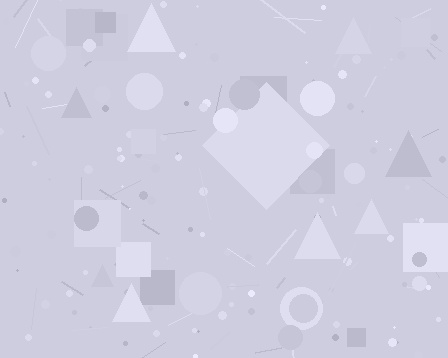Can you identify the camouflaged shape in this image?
The camouflaged shape is a diamond.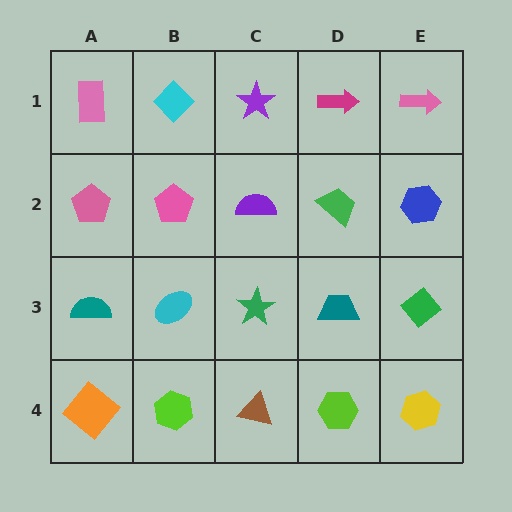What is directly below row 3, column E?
A yellow hexagon.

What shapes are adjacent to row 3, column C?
A purple semicircle (row 2, column C), a brown triangle (row 4, column C), a cyan ellipse (row 3, column B), a teal trapezoid (row 3, column D).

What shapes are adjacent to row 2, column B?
A cyan diamond (row 1, column B), a cyan ellipse (row 3, column B), a pink pentagon (row 2, column A), a purple semicircle (row 2, column C).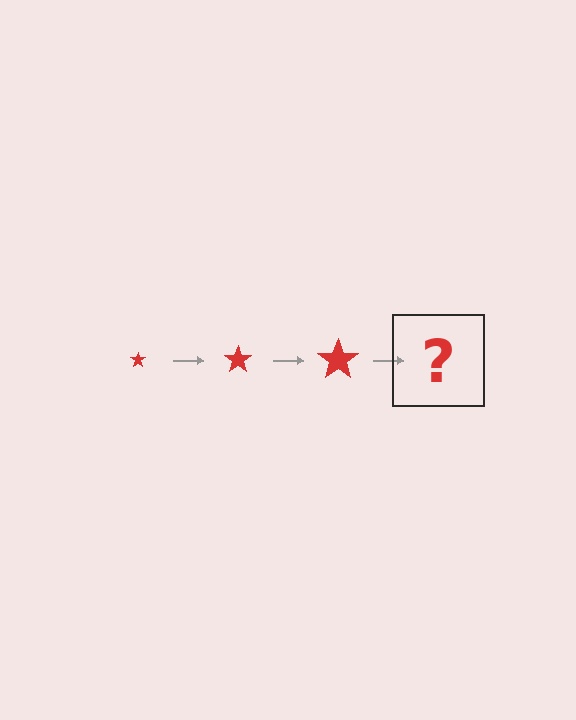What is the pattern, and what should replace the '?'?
The pattern is that the star gets progressively larger each step. The '?' should be a red star, larger than the previous one.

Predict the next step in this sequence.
The next step is a red star, larger than the previous one.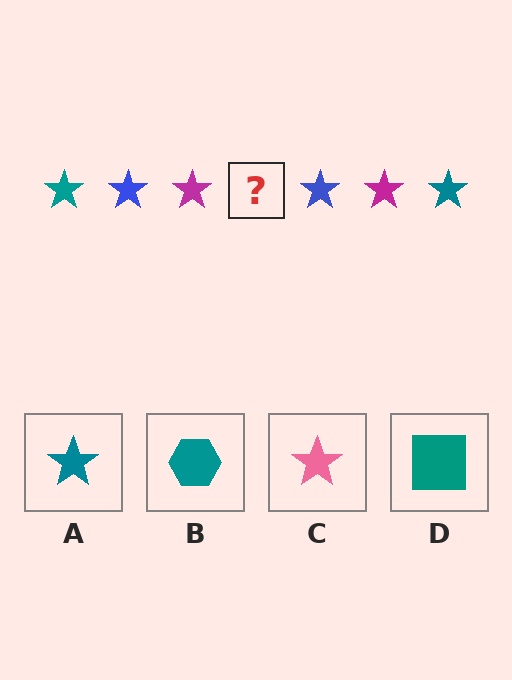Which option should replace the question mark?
Option A.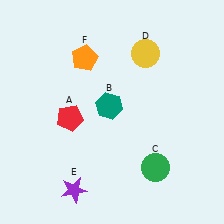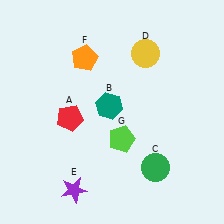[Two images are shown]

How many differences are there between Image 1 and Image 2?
There is 1 difference between the two images.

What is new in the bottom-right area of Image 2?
A lime pentagon (G) was added in the bottom-right area of Image 2.